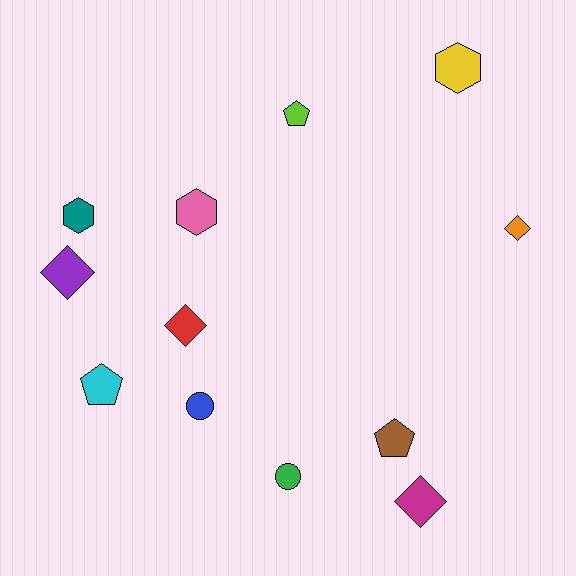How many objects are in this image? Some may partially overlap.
There are 12 objects.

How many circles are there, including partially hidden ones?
There are 2 circles.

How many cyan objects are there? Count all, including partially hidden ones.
There is 1 cyan object.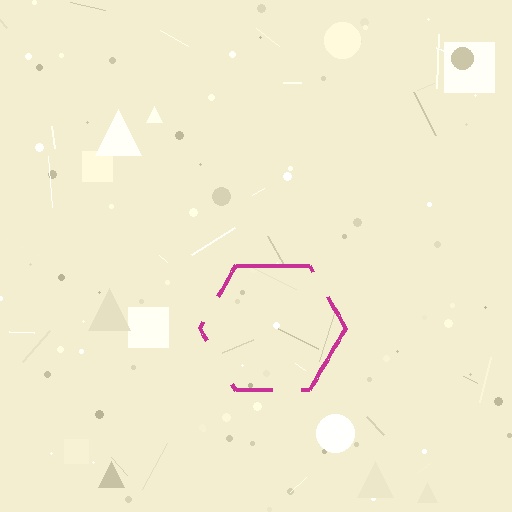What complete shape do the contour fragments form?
The contour fragments form a hexagon.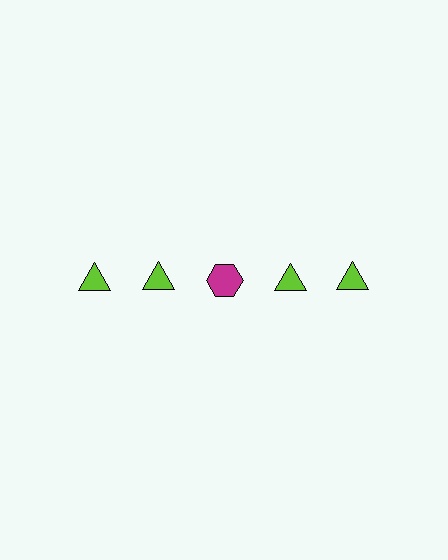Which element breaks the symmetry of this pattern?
The magenta hexagon in the top row, center column breaks the symmetry. All other shapes are lime triangles.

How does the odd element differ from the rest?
It differs in both color (magenta instead of lime) and shape (hexagon instead of triangle).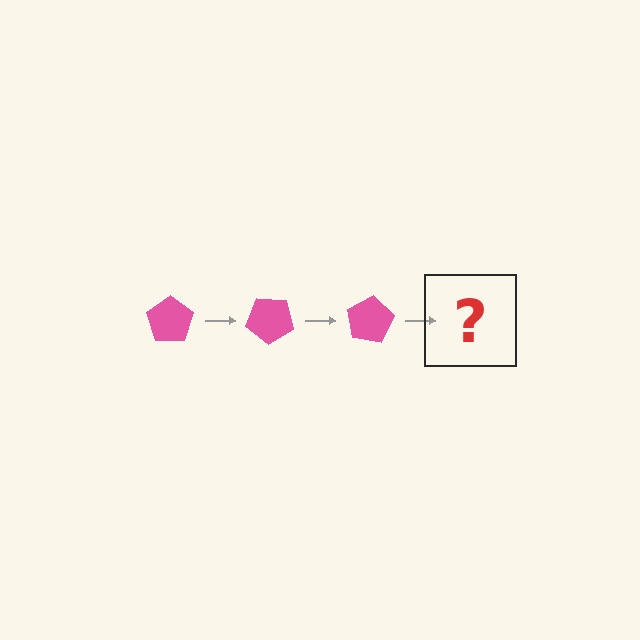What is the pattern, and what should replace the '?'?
The pattern is that the pentagon rotates 40 degrees each step. The '?' should be a pink pentagon rotated 120 degrees.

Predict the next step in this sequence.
The next step is a pink pentagon rotated 120 degrees.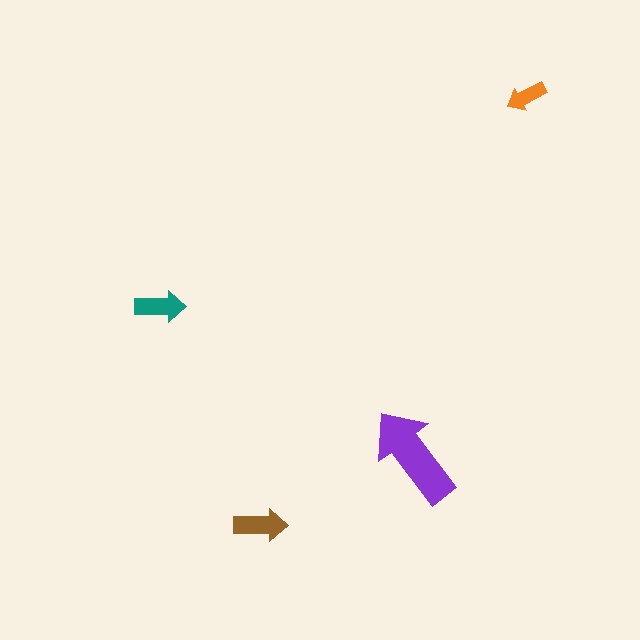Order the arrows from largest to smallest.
the purple one, the brown one, the teal one, the orange one.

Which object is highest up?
The orange arrow is topmost.